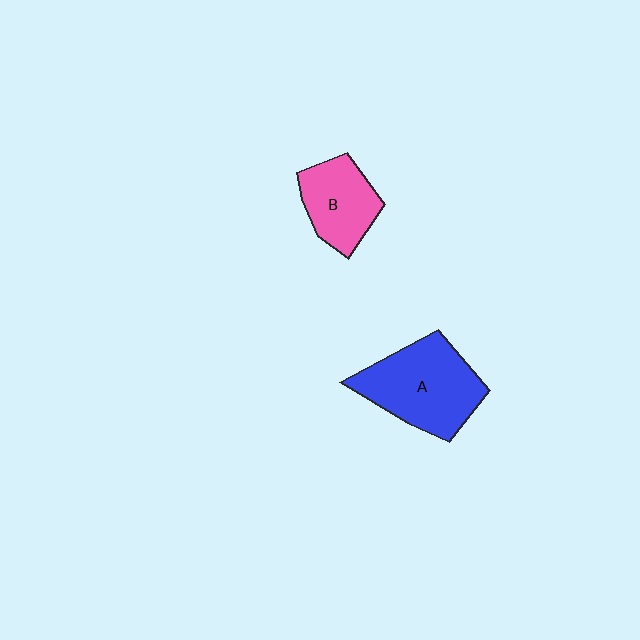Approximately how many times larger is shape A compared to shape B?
Approximately 1.6 times.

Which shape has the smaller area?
Shape B (pink).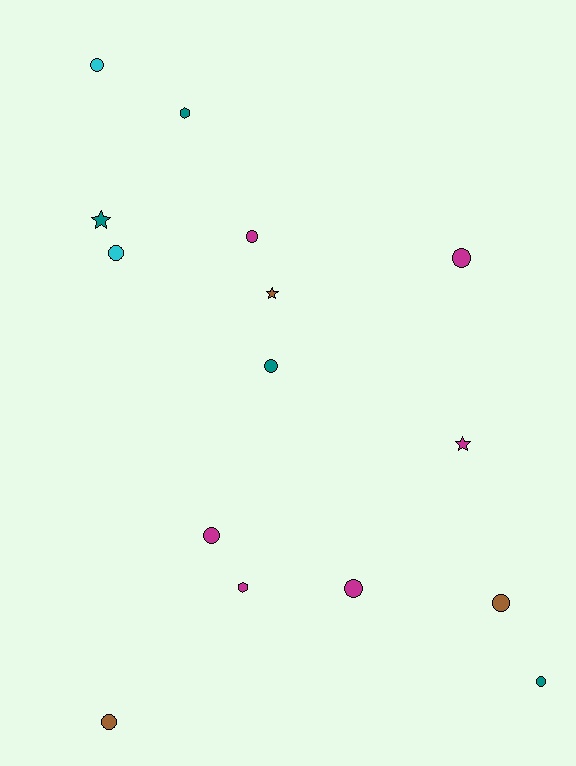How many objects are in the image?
There are 15 objects.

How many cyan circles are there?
There are 2 cyan circles.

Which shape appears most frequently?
Circle, with 10 objects.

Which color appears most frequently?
Magenta, with 6 objects.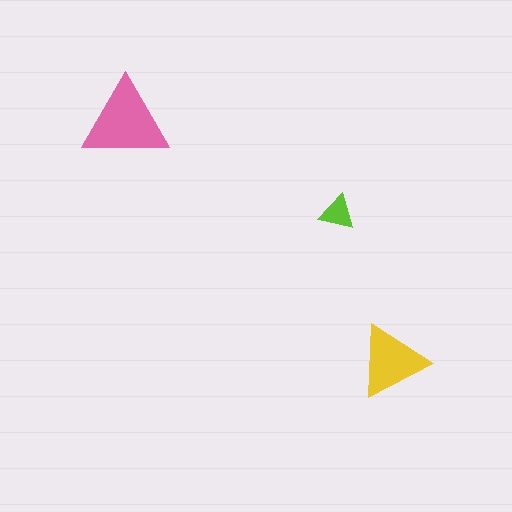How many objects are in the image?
There are 3 objects in the image.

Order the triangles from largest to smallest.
the pink one, the yellow one, the lime one.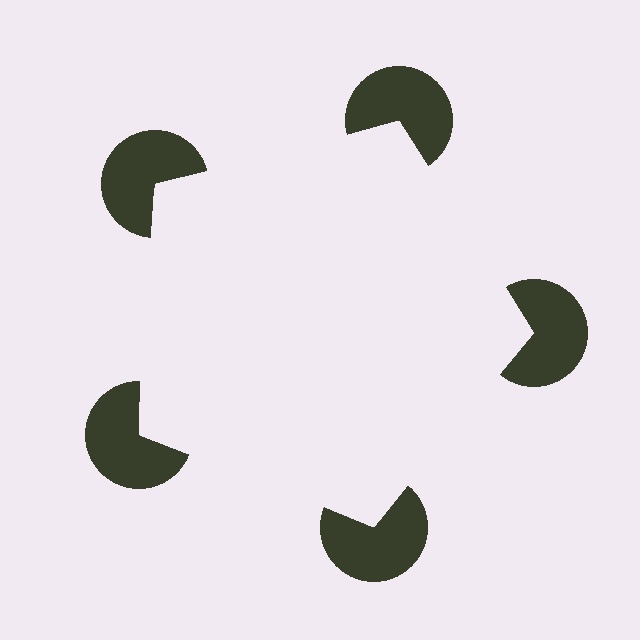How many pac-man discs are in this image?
There are 5 — one at each vertex of the illusory pentagon.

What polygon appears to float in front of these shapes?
An illusory pentagon — its edges are inferred from the aligned wedge cuts in the pac-man discs, not physically drawn.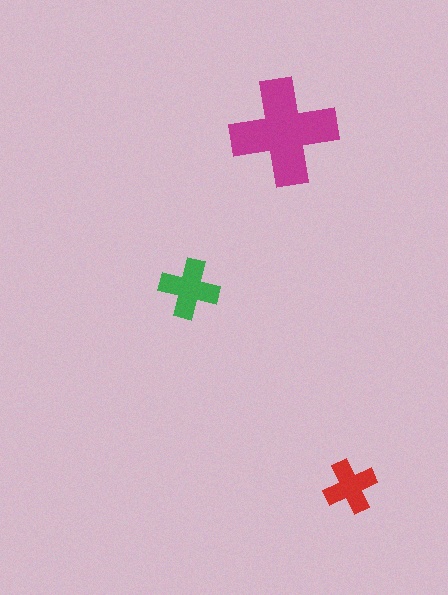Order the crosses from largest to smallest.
the magenta one, the green one, the red one.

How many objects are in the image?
There are 3 objects in the image.